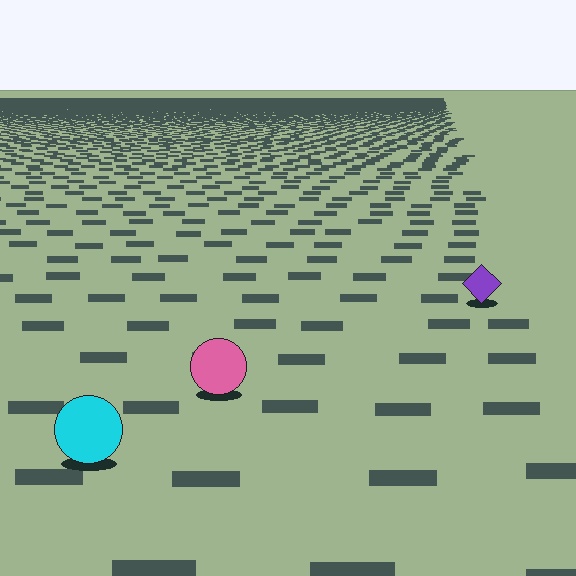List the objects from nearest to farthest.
From nearest to farthest: the cyan circle, the pink circle, the purple diamond.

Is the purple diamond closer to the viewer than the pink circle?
No. The pink circle is closer — you can tell from the texture gradient: the ground texture is coarser near it.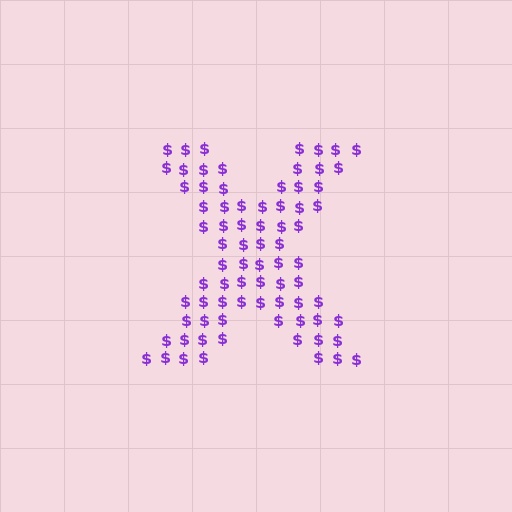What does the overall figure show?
The overall figure shows the letter X.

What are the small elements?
The small elements are dollar signs.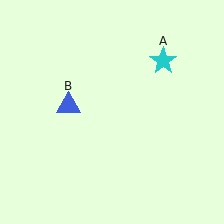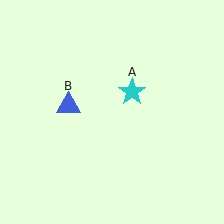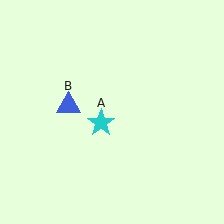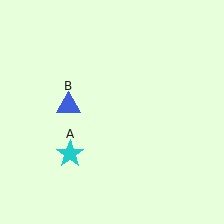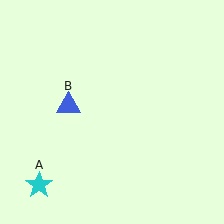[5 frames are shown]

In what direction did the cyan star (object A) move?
The cyan star (object A) moved down and to the left.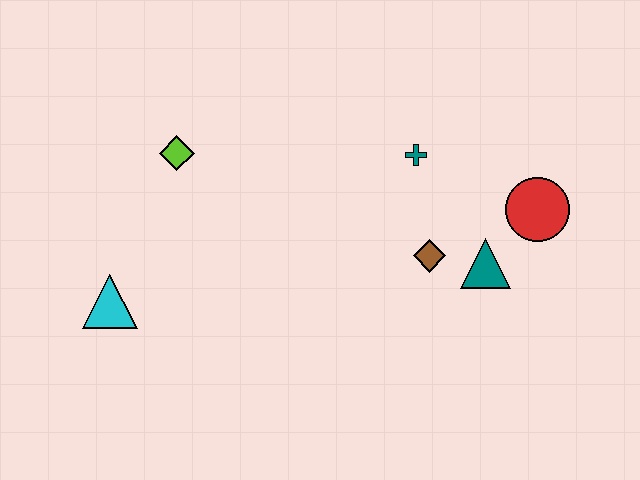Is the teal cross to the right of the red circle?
No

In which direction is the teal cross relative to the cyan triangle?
The teal cross is to the right of the cyan triangle.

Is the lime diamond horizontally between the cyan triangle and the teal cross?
Yes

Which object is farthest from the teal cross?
The cyan triangle is farthest from the teal cross.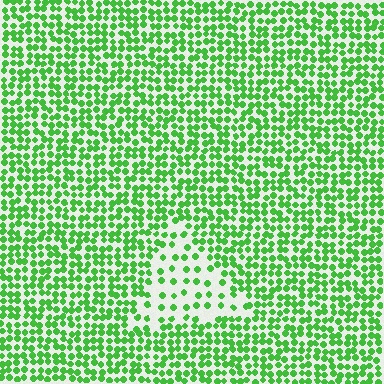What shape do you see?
I see a triangle.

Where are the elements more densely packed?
The elements are more densely packed outside the triangle boundary.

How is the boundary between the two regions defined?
The boundary is defined by a change in element density (approximately 2.4x ratio). All elements are the same color, size, and shape.